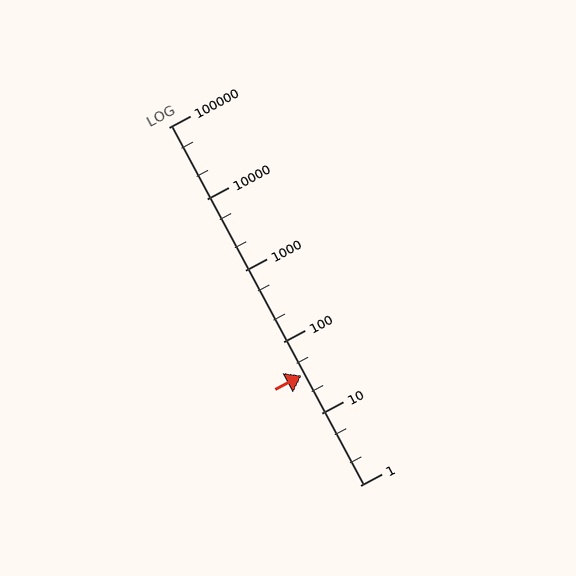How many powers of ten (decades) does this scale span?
The scale spans 5 decades, from 1 to 100000.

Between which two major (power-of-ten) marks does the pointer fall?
The pointer is between 10 and 100.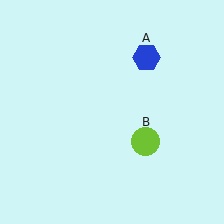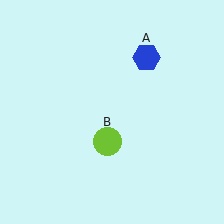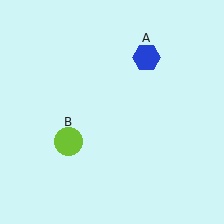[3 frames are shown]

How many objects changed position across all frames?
1 object changed position: lime circle (object B).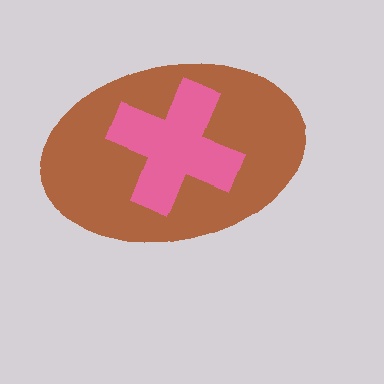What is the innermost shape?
The pink cross.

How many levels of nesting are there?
2.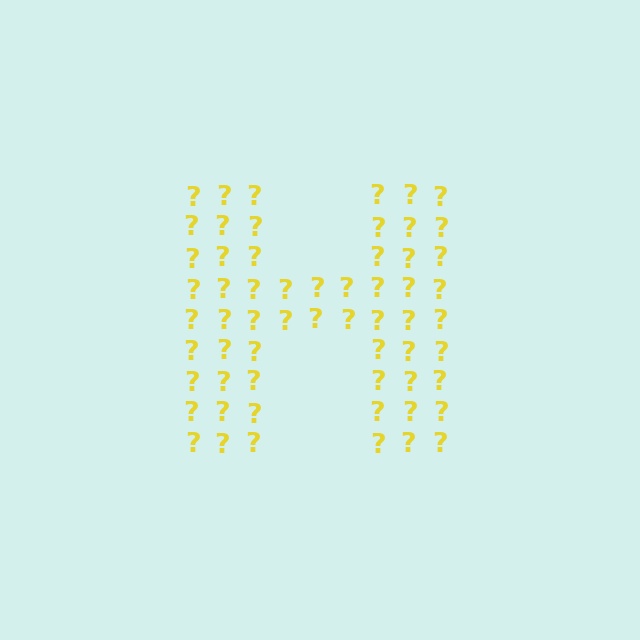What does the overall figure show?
The overall figure shows the letter H.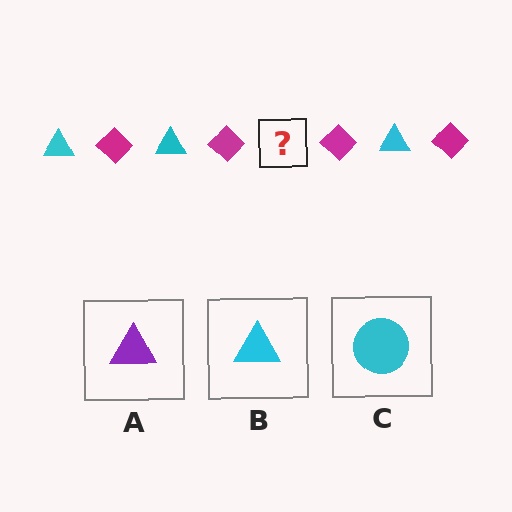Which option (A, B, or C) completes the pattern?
B.